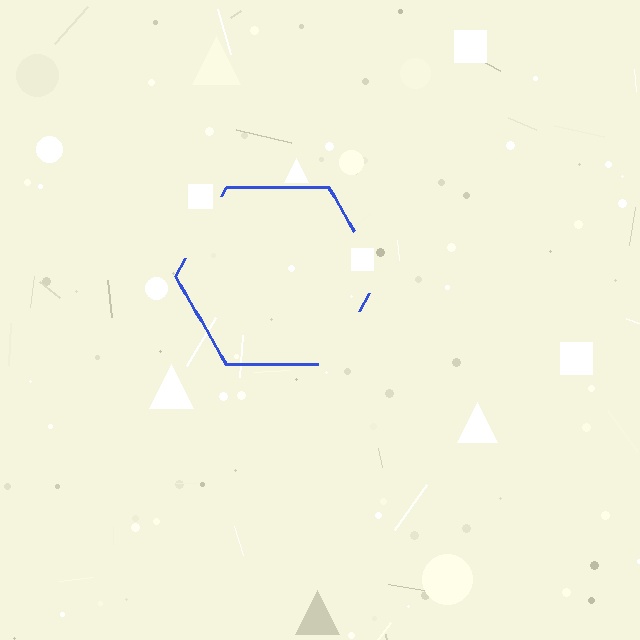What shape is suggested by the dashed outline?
The dashed outline suggests a hexagon.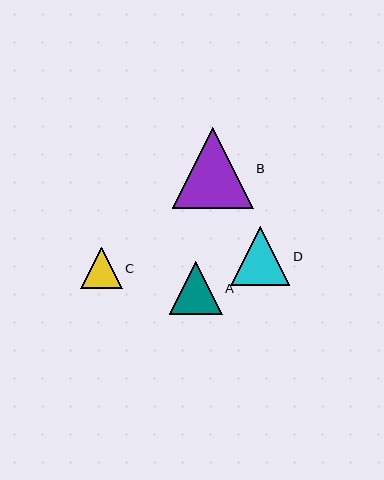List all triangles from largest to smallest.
From largest to smallest: B, D, A, C.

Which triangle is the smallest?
Triangle C is the smallest with a size of approximately 42 pixels.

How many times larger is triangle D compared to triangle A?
Triangle D is approximately 1.1 times the size of triangle A.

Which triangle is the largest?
Triangle B is the largest with a size of approximately 81 pixels.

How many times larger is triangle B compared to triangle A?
Triangle B is approximately 1.5 times the size of triangle A.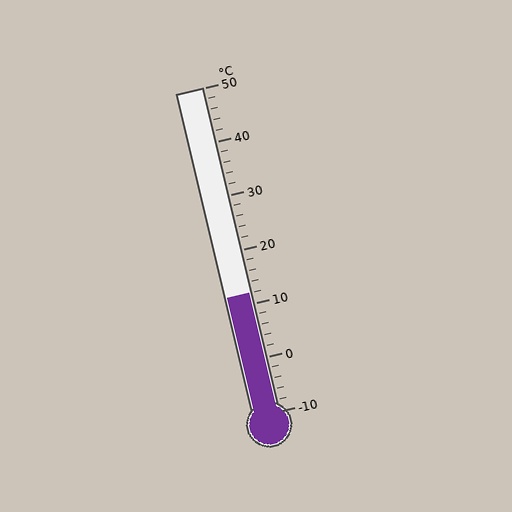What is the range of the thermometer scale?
The thermometer scale ranges from -10°C to 50°C.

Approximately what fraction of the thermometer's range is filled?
The thermometer is filled to approximately 35% of its range.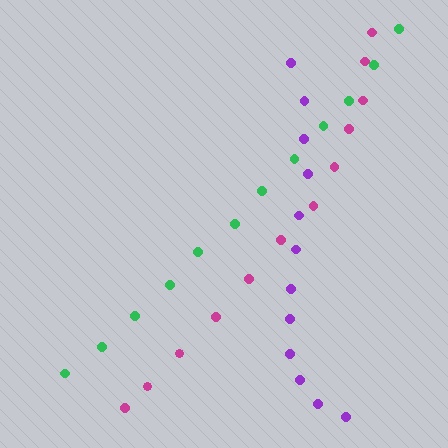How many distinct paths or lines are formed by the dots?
There are 3 distinct paths.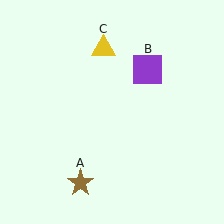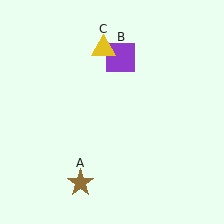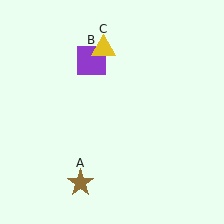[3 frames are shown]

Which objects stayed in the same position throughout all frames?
Brown star (object A) and yellow triangle (object C) remained stationary.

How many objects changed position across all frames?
1 object changed position: purple square (object B).